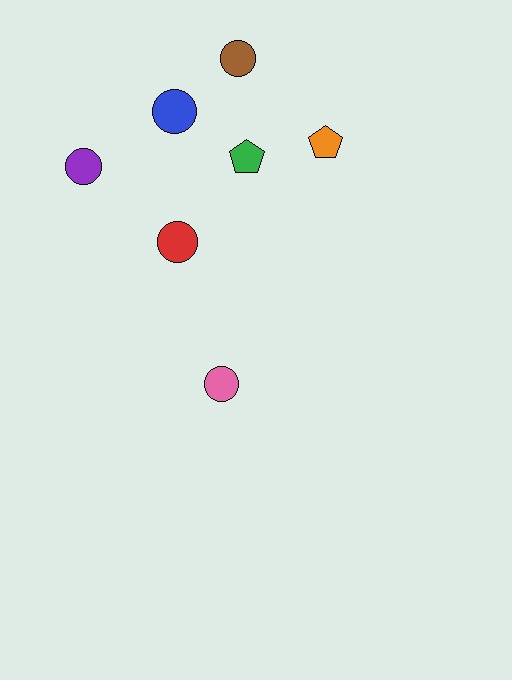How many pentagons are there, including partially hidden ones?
There are 2 pentagons.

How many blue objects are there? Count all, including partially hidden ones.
There is 1 blue object.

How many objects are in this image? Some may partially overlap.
There are 7 objects.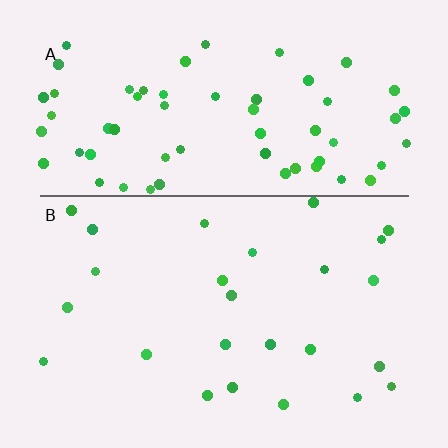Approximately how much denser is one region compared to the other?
Approximately 2.7× — region A over region B.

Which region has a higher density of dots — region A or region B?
A (the top).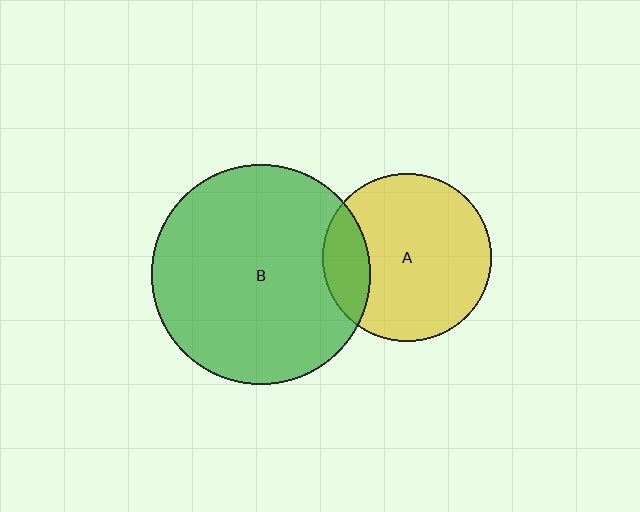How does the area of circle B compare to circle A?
Approximately 1.7 times.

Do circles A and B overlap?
Yes.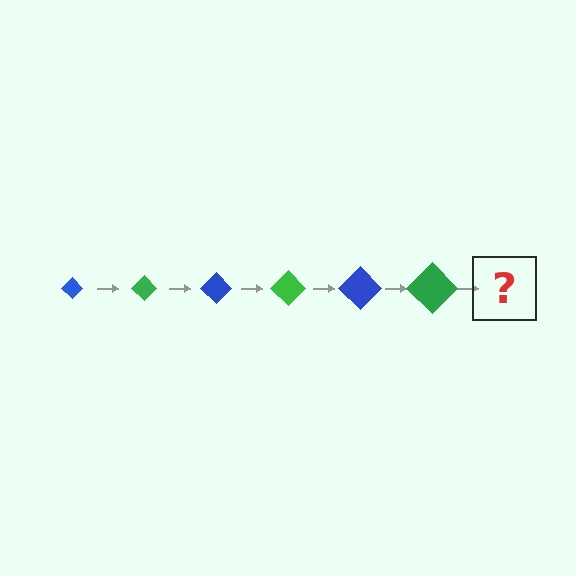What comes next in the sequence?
The next element should be a blue diamond, larger than the previous one.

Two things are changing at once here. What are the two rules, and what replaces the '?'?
The two rules are that the diamond grows larger each step and the color cycles through blue and green. The '?' should be a blue diamond, larger than the previous one.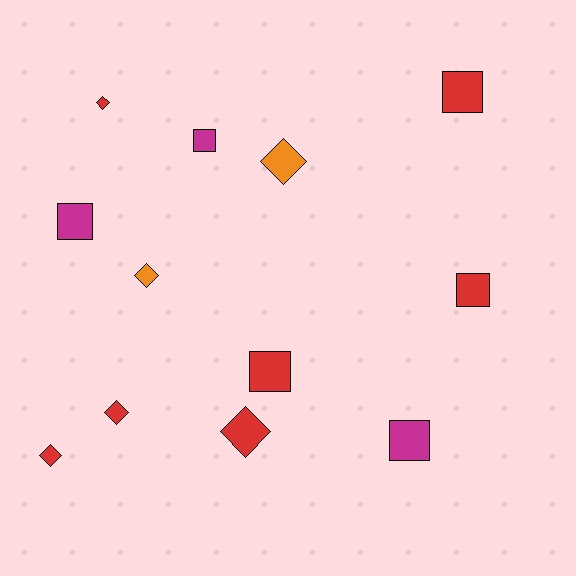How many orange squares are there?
There are no orange squares.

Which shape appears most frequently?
Diamond, with 6 objects.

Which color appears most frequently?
Red, with 7 objects.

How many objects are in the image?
There are 12 objects.